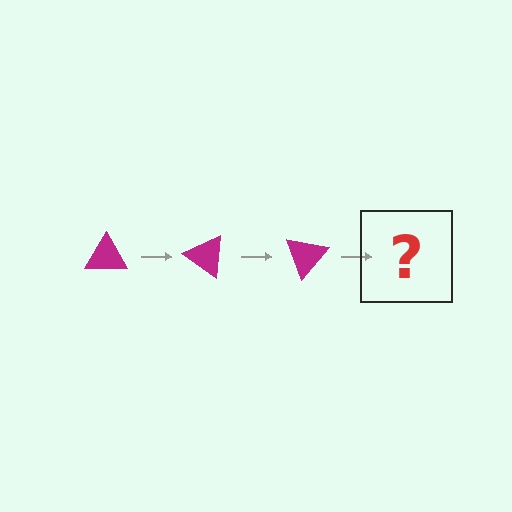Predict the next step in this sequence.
The next step is a magenta triangle rotated 105 degrees.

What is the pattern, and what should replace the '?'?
The pattern is that the triangle rotates 35 degrees each step. The '?' should be a magenta triangle rotated 105 degrees.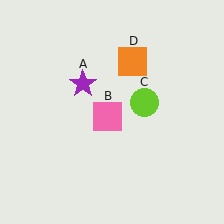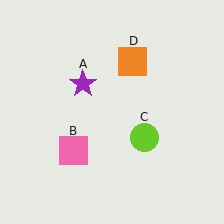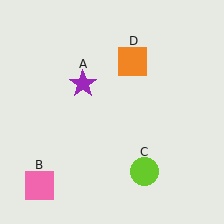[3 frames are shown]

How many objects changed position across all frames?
2 objects changed position: pink square (object B), lime circle (object C).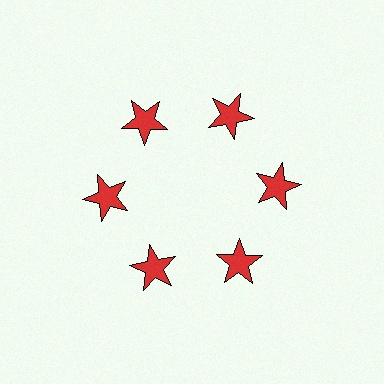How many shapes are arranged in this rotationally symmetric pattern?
There are 6 shapes, arranged in 6 groups of 1.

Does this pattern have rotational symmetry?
Yes, this pattern has 6-fold rotational symmetry. It looks the same after rotating 60 degrees around the center.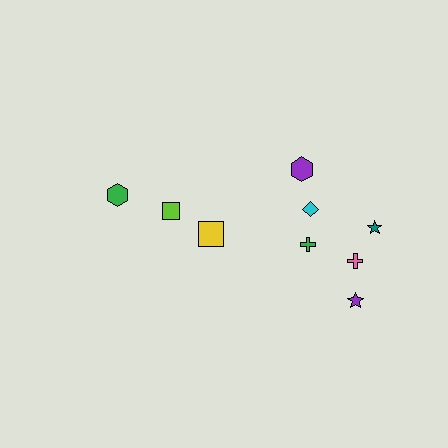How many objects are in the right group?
There are 6 objects.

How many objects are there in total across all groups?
There are 9 objects.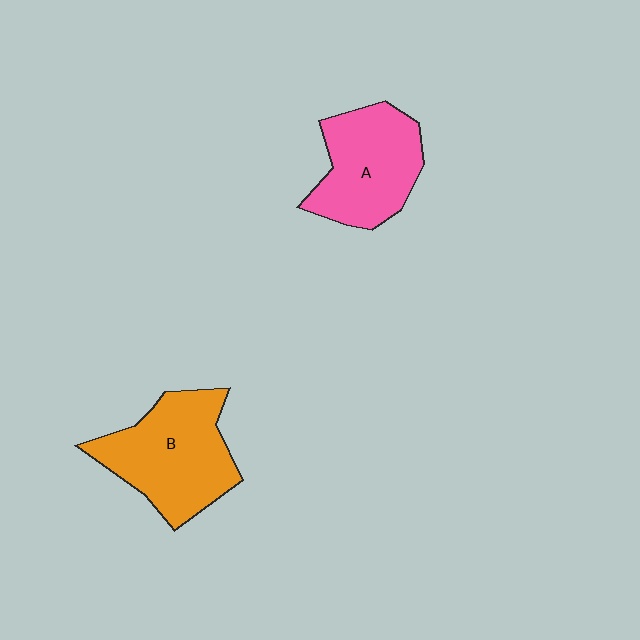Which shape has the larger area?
Shape B (orange).